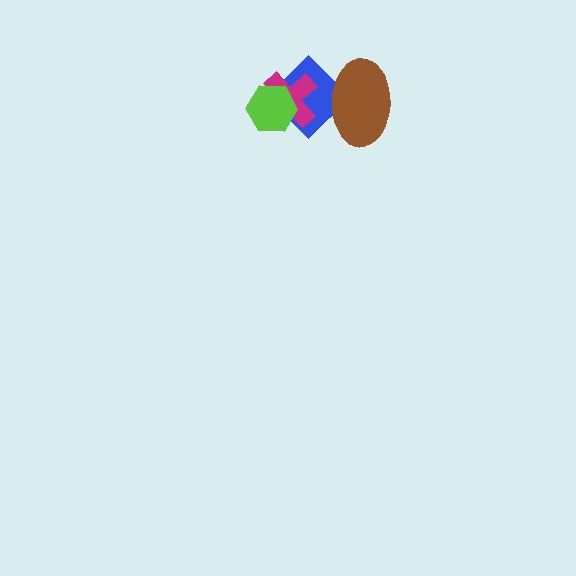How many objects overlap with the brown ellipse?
1 object overlaps with the brown ellipse.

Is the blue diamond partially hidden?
Yes, it is partially covered by another shape.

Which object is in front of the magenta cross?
The lime hexagon is in front of the magenta cross.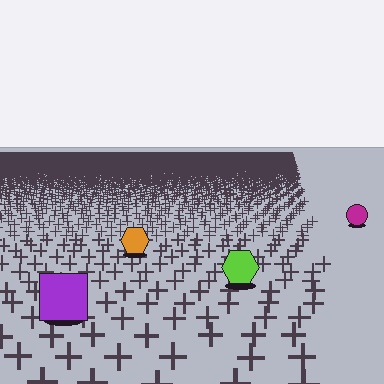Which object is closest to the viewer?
The purple square is closest. The texture marks near it are larger and more spread out.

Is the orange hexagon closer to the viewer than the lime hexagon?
No. The lime hexagon is closer — you can tell from the texture gradient: the ground texture is coarser near it.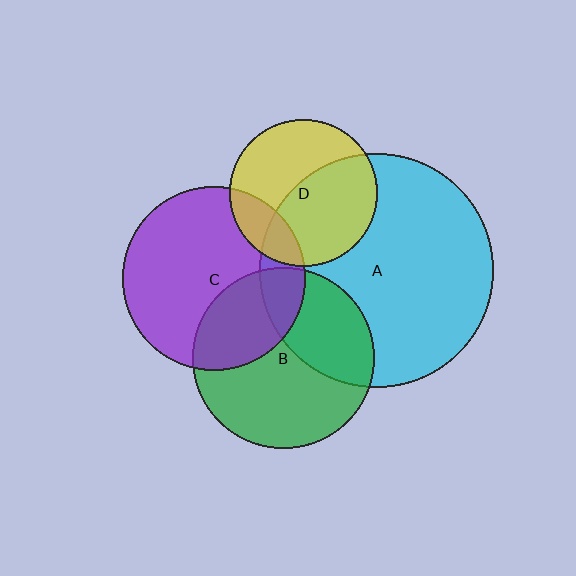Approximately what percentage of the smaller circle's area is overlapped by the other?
Approximately 15%.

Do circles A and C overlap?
Yes.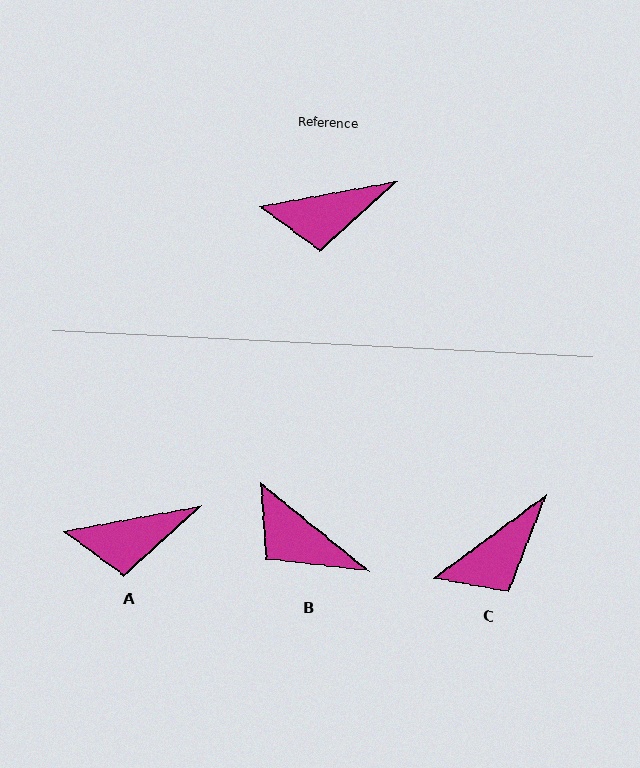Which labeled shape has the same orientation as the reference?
A.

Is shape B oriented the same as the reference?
No, it is off by about 49 degrees.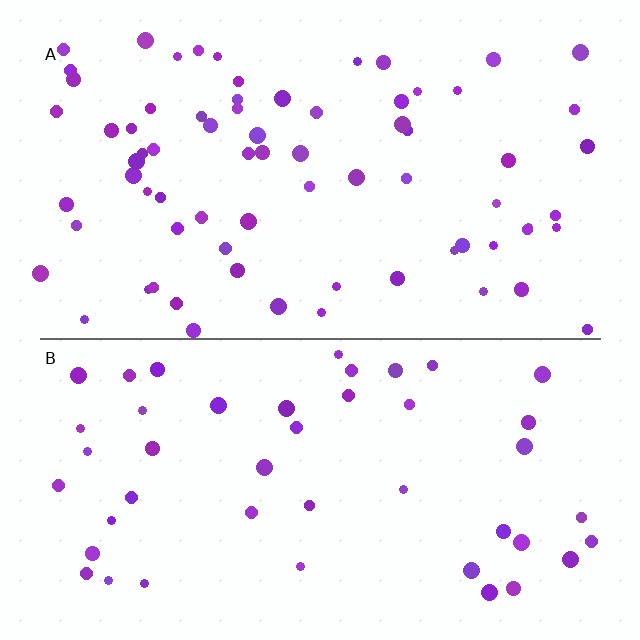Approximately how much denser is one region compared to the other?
Approximately 1.6× — region A over region B.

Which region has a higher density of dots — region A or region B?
A (the top).